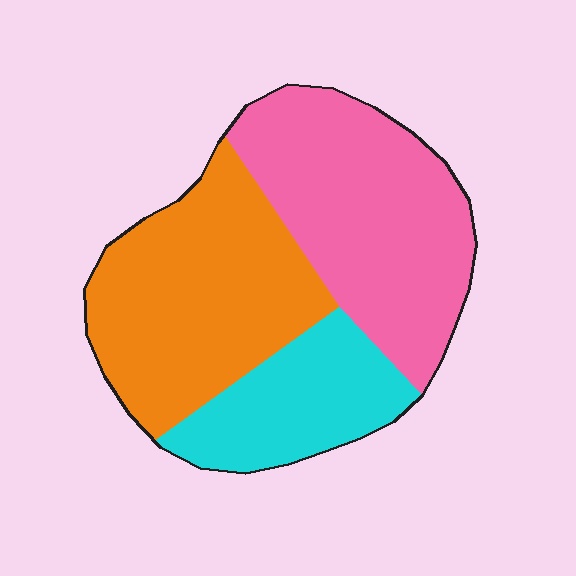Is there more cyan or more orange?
Orange.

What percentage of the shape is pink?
Pink takes up between a third and a half of the shape.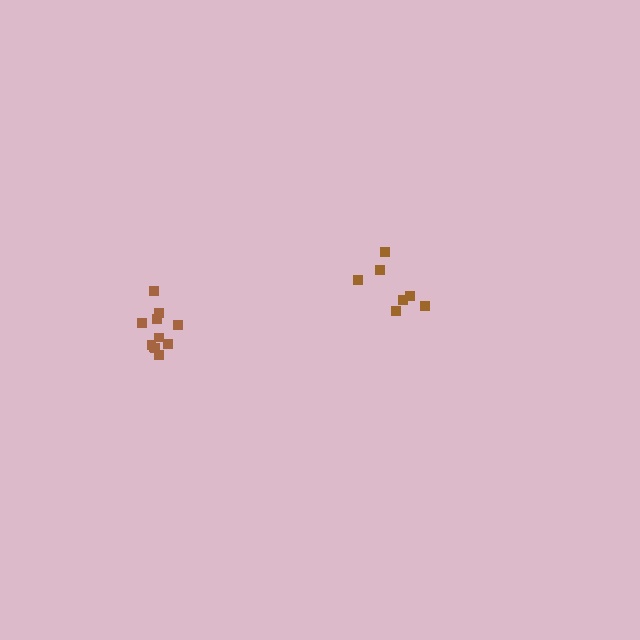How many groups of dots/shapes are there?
There are 2 groups.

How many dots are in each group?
Group 1: 11 dots, Group 2: 7 dots (18 total).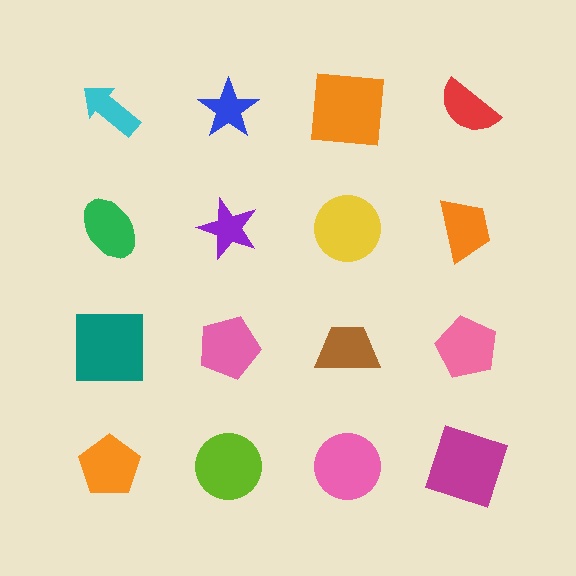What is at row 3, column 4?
A pink pentagon.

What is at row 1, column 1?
A cyan arrow.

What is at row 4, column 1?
An orange pentagon.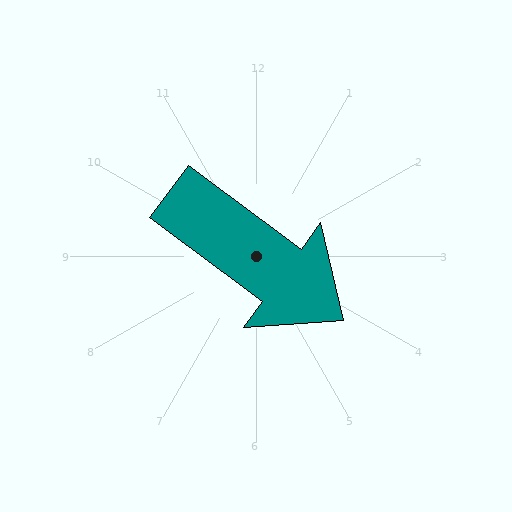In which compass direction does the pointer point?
Southeast.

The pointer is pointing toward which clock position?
Roughly 4 o'clock.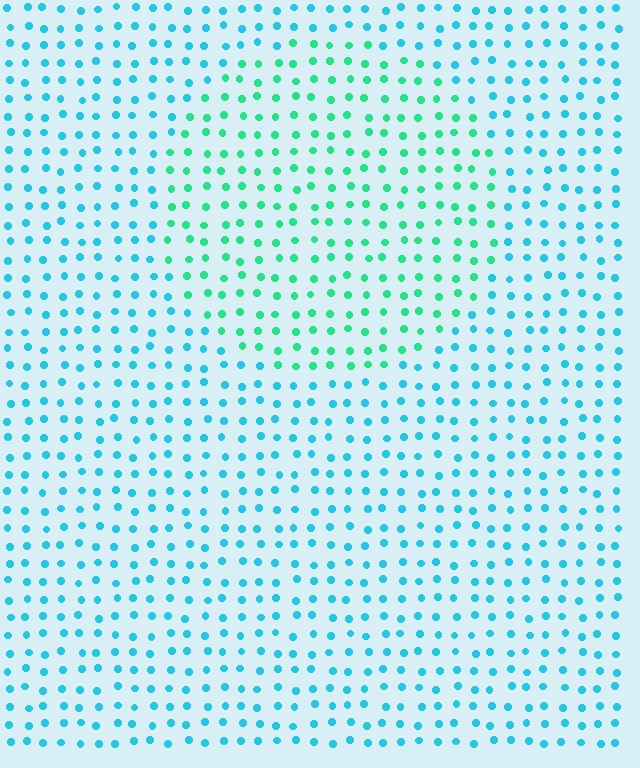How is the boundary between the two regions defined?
The boundary is defined purely by a slight shift in hue (about 37 degrees). Spacing, size, and orientation are identical on both sides.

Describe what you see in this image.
The image is filled with small cyan elements in a uniform arrangement. A circle-shaped region is visible where the elements are tinted to a slightly different hue, forming a subtle color boundary.